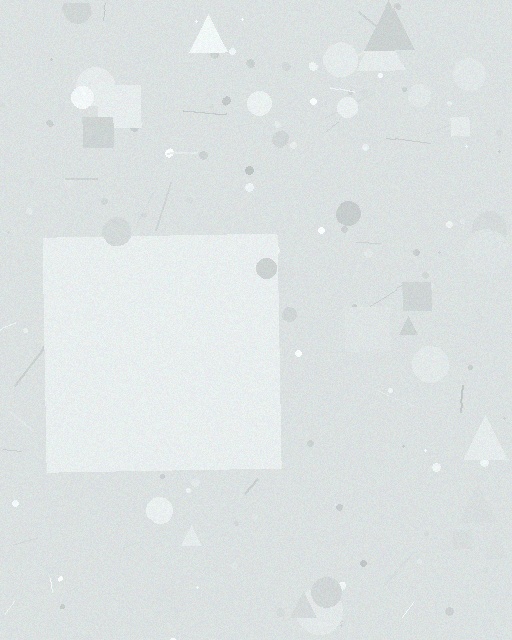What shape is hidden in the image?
A square is hidden in the image.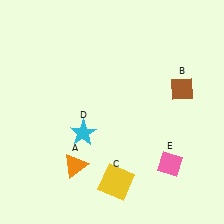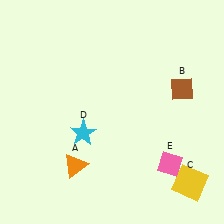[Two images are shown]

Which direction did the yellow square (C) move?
The yellow square (C) moved right.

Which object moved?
The yellow square (C) moved right.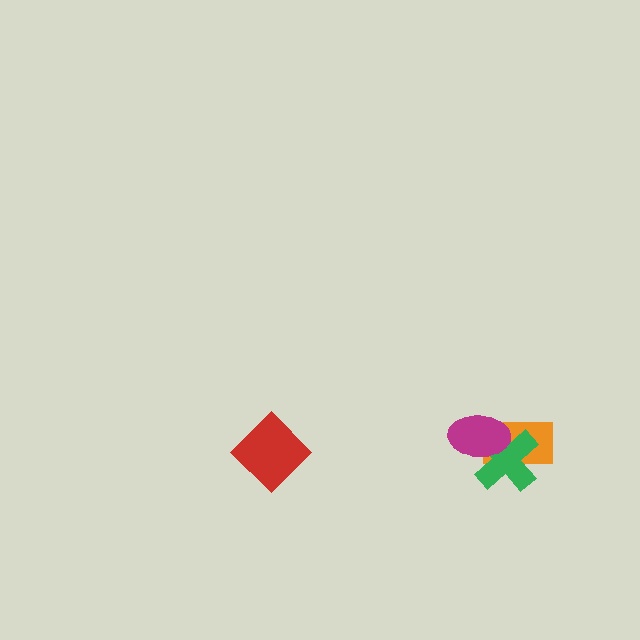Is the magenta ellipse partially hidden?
No, no other shape covers it.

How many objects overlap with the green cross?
2 objects overlap with the green cross.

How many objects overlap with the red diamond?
0 objects overlap with the red diamond.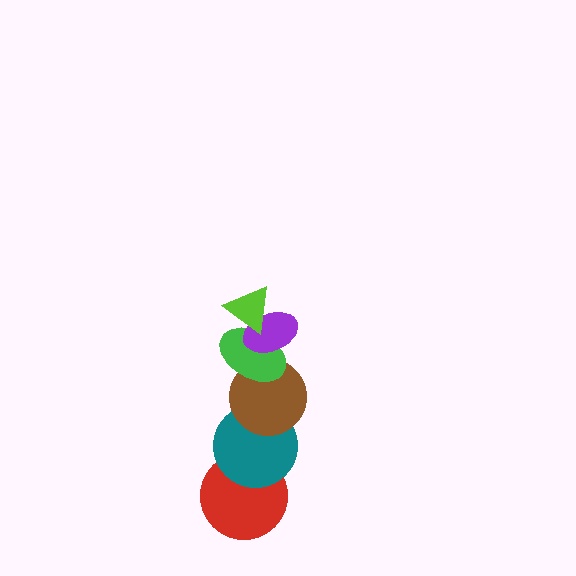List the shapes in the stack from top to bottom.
From top to bottom: the lime triangle, the purple ellipse, the green ellipse, the brown circle, the teal circle, the red circle.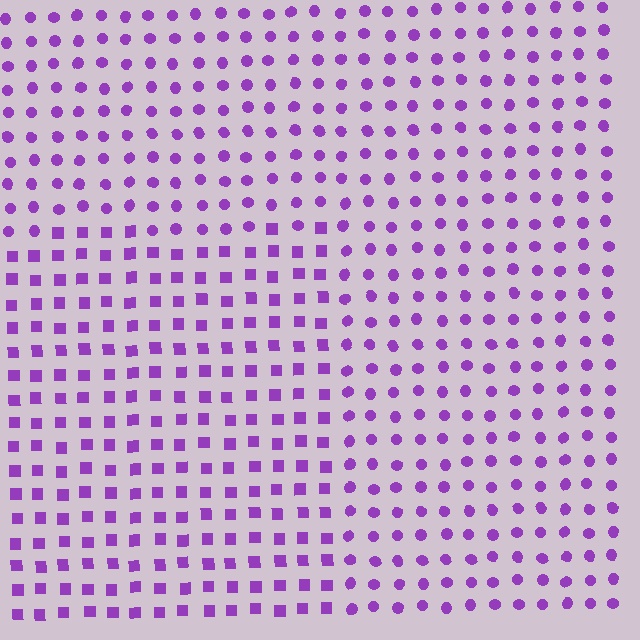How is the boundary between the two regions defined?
The boundary is defined by a change in element shape: squares inside vs. circles outside. All elements share the same color and spacing.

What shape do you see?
I see a rectangle.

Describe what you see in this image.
The image is filled with small purple elements arranged in a uniform grid. A rectangle-shaped region contains squares, while the surrounding area contains circles. The boundary is defined purely by the change in element shape.